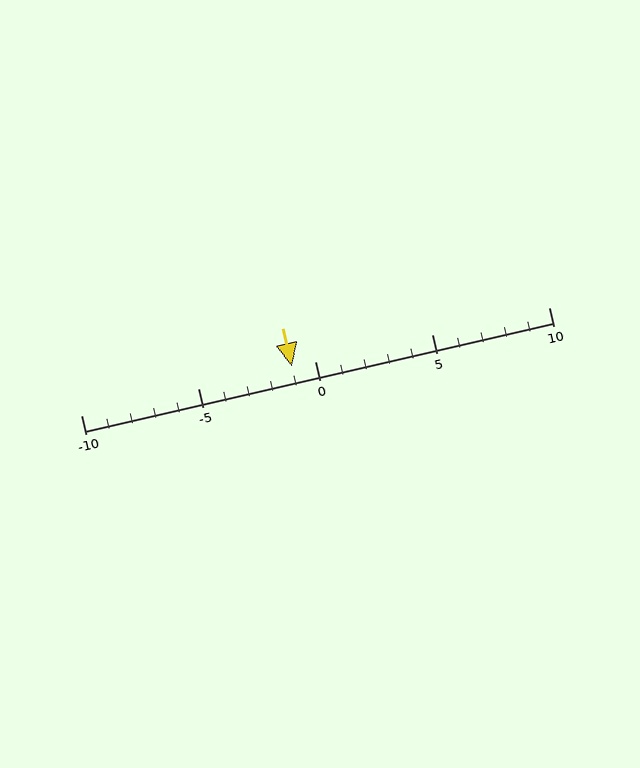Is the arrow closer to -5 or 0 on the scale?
The arrow is closer to 0.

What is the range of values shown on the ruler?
The ruler shows values from -10 to 10.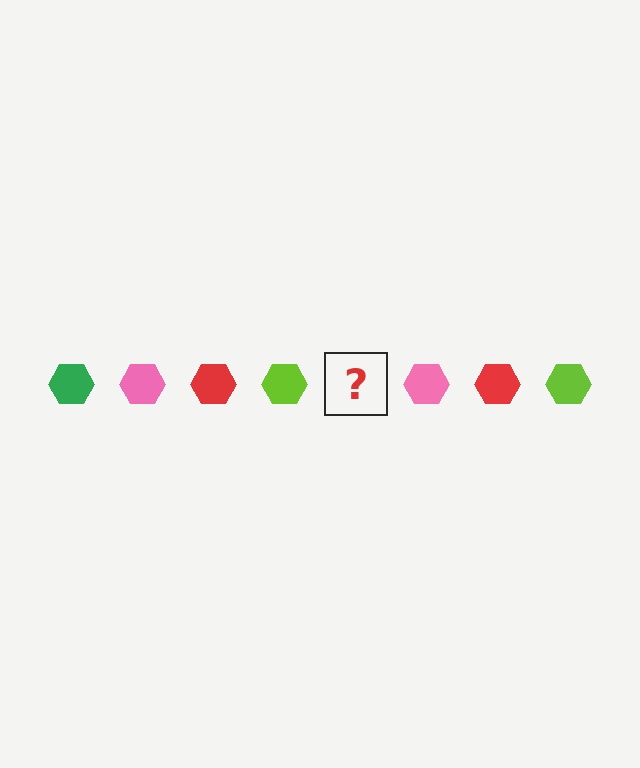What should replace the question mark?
The question mark should be replaced with a green hexagon.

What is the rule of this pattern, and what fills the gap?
The rule is that the pattern cycles through green, pink, red, lime hexagons. The gap should be filled with a green hexagon.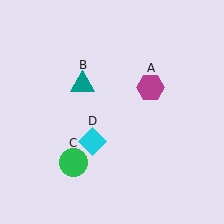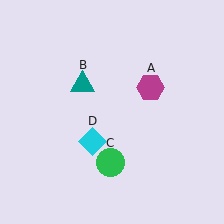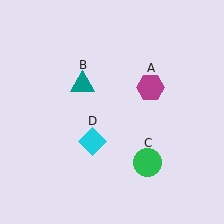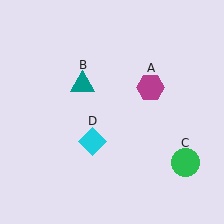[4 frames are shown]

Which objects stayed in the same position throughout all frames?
Magenta hexagon (object A) and teal triangle (object B) and cyan diamond (object D) remained stationary.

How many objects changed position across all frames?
1 object changed position: green circle (object C).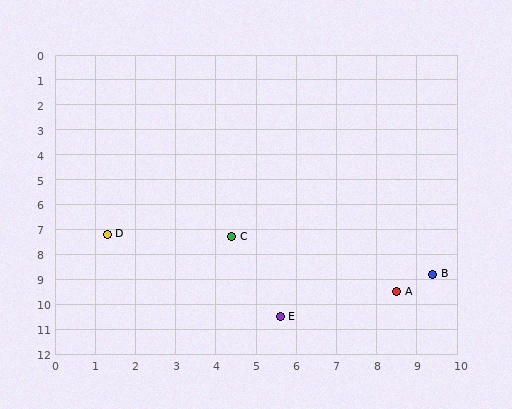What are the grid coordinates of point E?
Point E is at approximately (5.6, 10.5).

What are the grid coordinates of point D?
Point D is at approximately (1.3, 7.2).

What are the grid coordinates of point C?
Point C is at approximately (4.4, 7.3).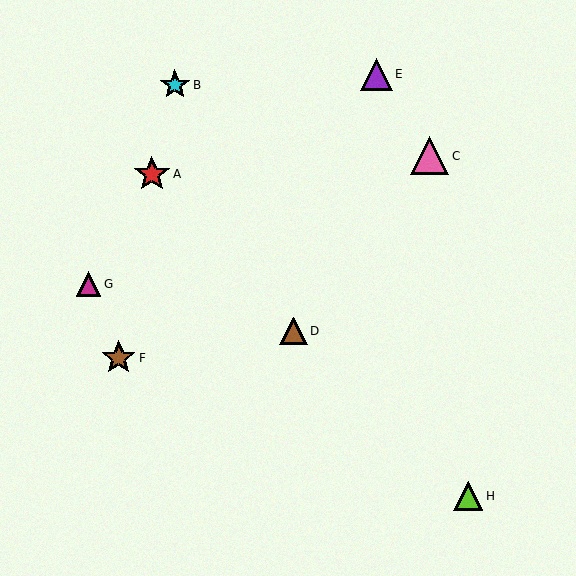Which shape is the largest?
The pink triangle (labeled C) is the largest.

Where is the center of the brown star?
The center of the brown star is at (119, 358).